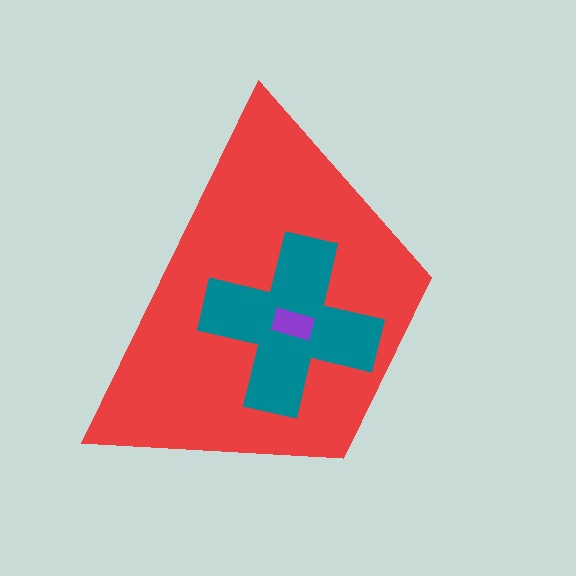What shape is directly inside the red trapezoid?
The teal cross.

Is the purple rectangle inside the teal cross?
Yes.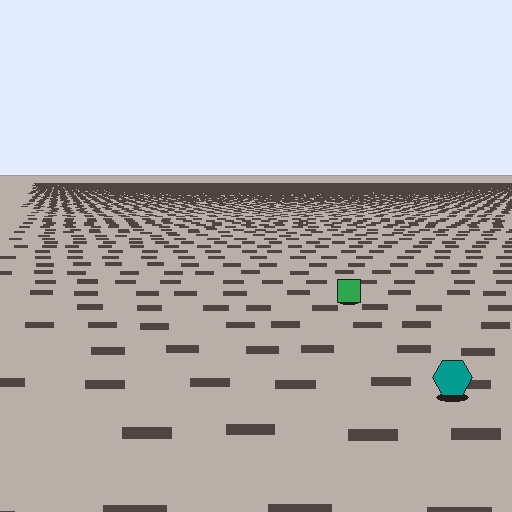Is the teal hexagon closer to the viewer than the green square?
Yes. The teal hexagon is closer — you can tell from the texture gradient: the ground texture is coarser near it.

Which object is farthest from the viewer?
The green square is farthest from the viewer. It appears smaller and the ground texture around it is denser.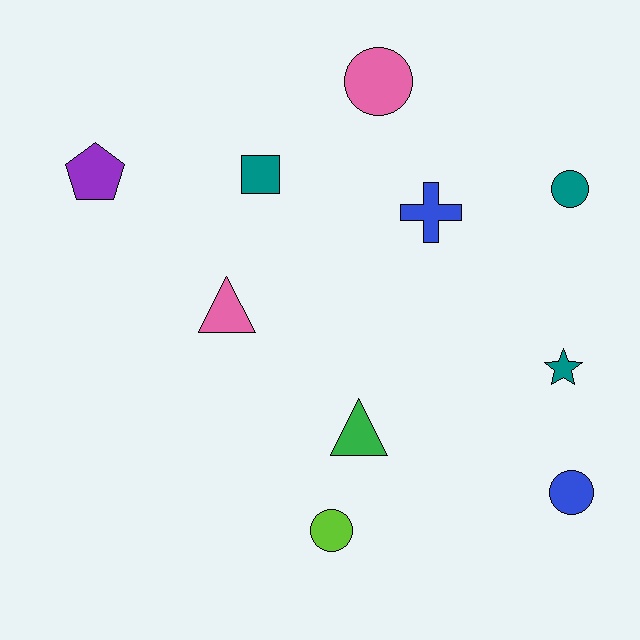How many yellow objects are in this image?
There are no yellow objects.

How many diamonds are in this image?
There are no diamonds.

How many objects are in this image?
There are 10 objects.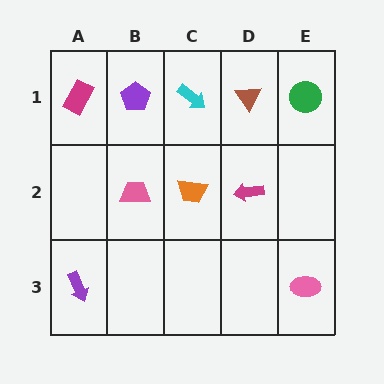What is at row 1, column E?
A green circle.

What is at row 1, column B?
A purple pentagon.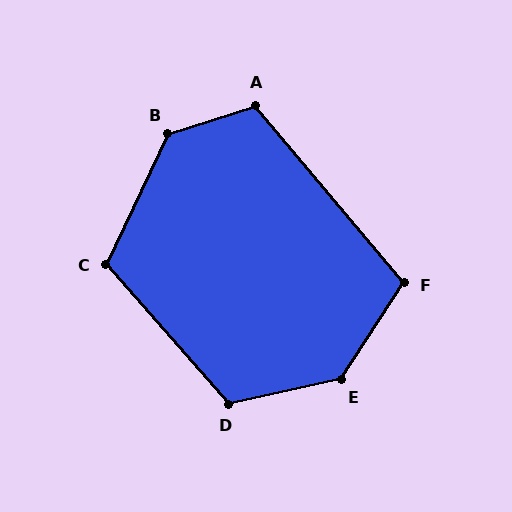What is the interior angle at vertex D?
Approximately 119 degrees (obtuse).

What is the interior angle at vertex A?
Approximately 112 degrees (obtuse).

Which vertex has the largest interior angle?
E, at approximately 135 degrees.